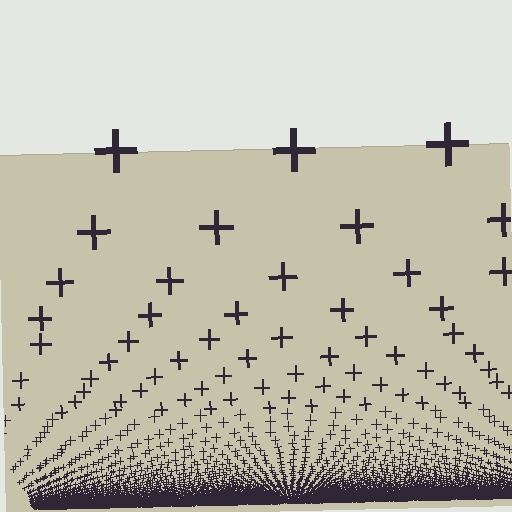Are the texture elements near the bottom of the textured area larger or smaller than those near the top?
Smaller. The gradient is inverted — elements near the bottom are smaller and denser.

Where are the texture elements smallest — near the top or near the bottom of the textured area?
Near the bottom.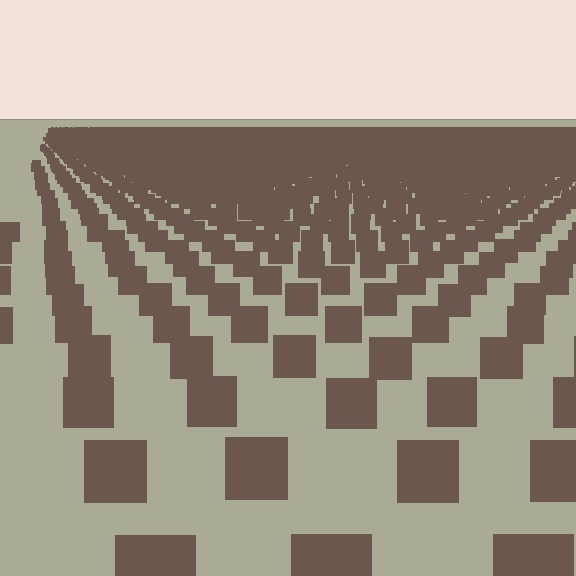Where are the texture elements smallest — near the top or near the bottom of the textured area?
Near the top.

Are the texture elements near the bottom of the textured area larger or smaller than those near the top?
Larger. Near the bottom, elements are closer to the viewer and appear at a bigger on-screen size.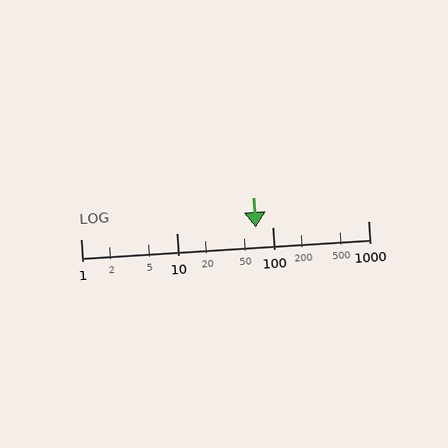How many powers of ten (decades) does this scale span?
The scale spans 3 decades, from 1 to 1000.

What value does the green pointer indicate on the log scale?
The pointer indicates approximately 67.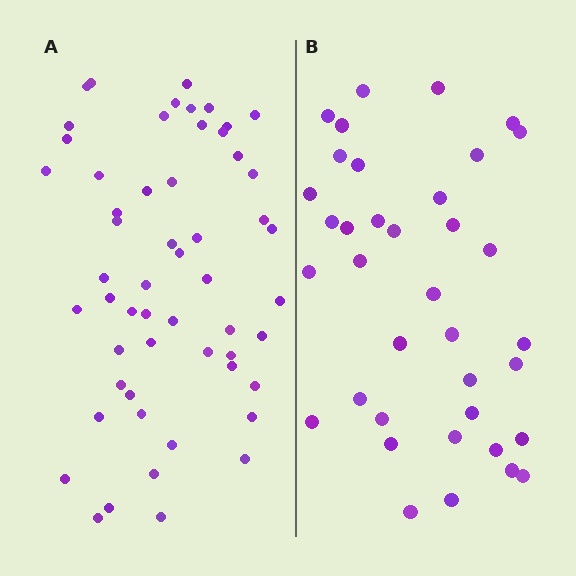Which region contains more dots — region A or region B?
Region A (the left region) has more dots.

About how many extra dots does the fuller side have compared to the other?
Region A has approximately 20 more dots than region B.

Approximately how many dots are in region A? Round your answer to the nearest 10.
About 60 dots. (The exact count is 55, which rounds to 60.)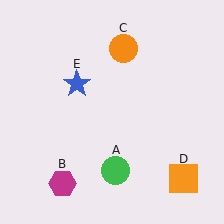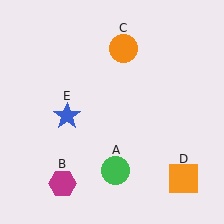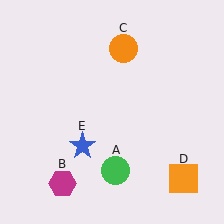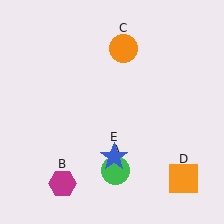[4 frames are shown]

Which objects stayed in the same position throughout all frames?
Green circle (object A) and magenta hexagon (object B) and orange circle (object C) and orange square (object D) remained stationary.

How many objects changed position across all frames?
1 object changed position: blue star (object E).